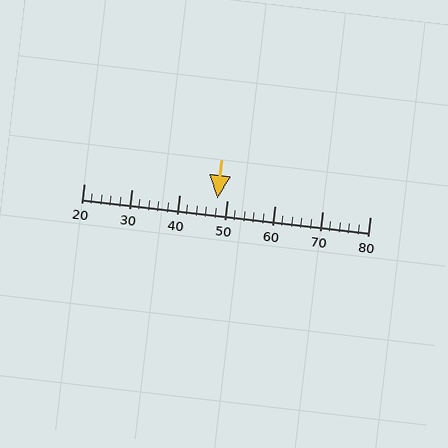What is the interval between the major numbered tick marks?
The major tick marks are spaced 10 units apart.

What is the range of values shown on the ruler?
The ruler shows values from 20 to 80.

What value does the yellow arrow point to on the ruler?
The yellow arrow points to approximately 48.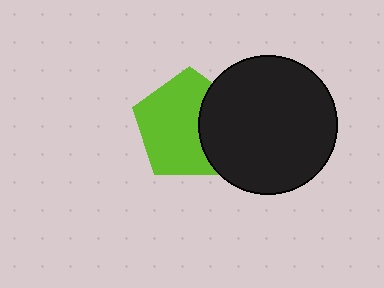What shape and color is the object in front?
The object in front is a black circle.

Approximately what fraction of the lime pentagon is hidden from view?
Roughly 33% of the lime pentagon is hidden behind the black circle.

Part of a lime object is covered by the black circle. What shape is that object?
It is a pentagon.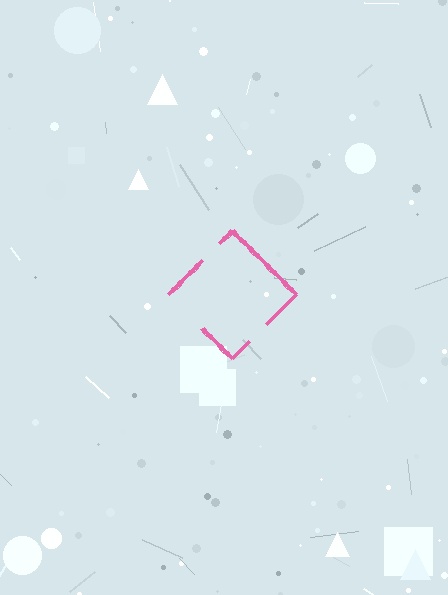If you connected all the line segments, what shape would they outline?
They would outline a diamond.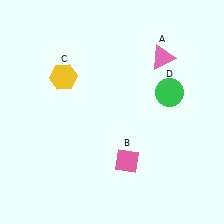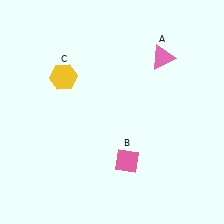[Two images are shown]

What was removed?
The green circle (D) was removed in Image 2.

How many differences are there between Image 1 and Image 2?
There is 1 difference between the two images.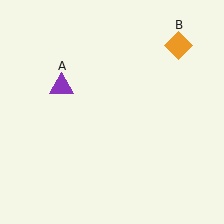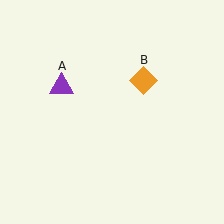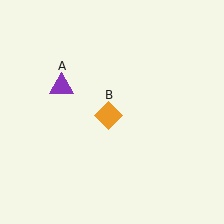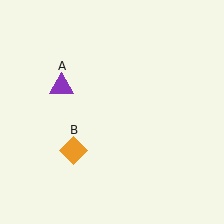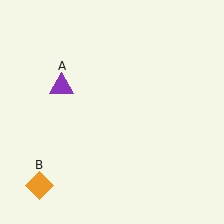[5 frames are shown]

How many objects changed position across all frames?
1 object changed position: orange diamond (object B).